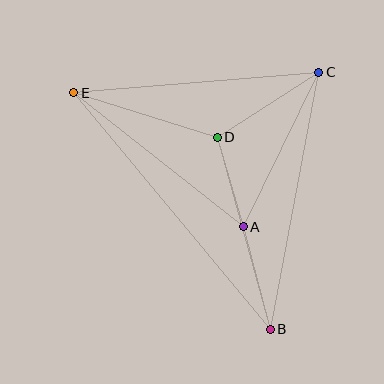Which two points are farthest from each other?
Points B and E are farthest from each other.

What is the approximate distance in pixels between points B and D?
The distance between B and D is approximately 199 pixels.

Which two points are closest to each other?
Points A and D are closest to each other.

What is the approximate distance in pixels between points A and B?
The distance between A and B is approximately 106 pixels.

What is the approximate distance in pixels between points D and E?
The distance between D and E is approximately 150 pixels.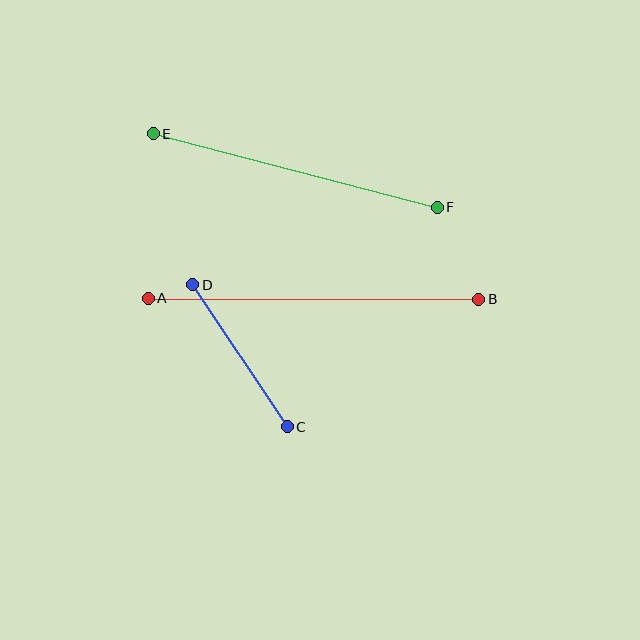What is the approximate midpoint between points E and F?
The midpoint is at approximately (295, 170) pixels.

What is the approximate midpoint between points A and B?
The midpoint is at approximately (314, 299) pixels.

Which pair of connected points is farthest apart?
Points A and B are farthest apart.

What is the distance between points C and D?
The distance is approximately 170 pixels.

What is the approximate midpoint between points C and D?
The midpoint is at approximately (240, 356) pixels.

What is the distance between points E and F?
The distance is approximately 294 pixels.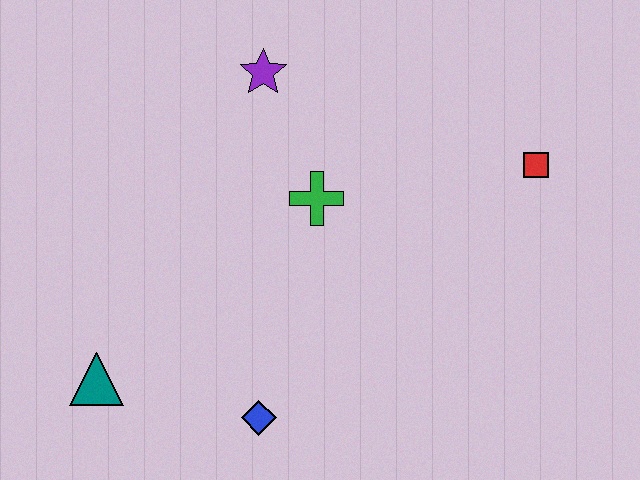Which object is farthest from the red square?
The teal triangle is farthest from the red square.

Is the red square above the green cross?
Yes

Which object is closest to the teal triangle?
The blue diamond is closest to the teal triangle.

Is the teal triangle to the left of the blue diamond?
Yes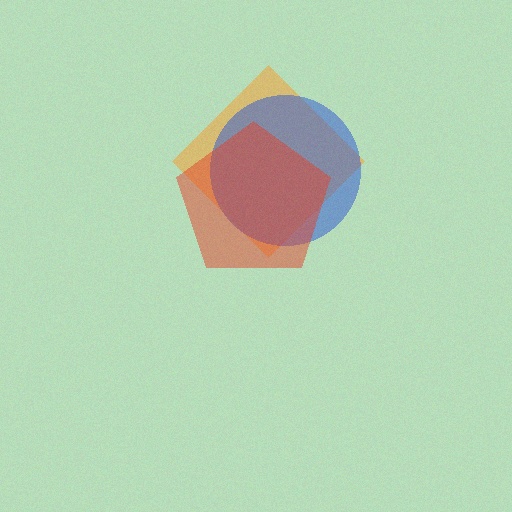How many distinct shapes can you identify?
There are 3 distinct shapes: an orange diamond, a blue circle, a red pentagon.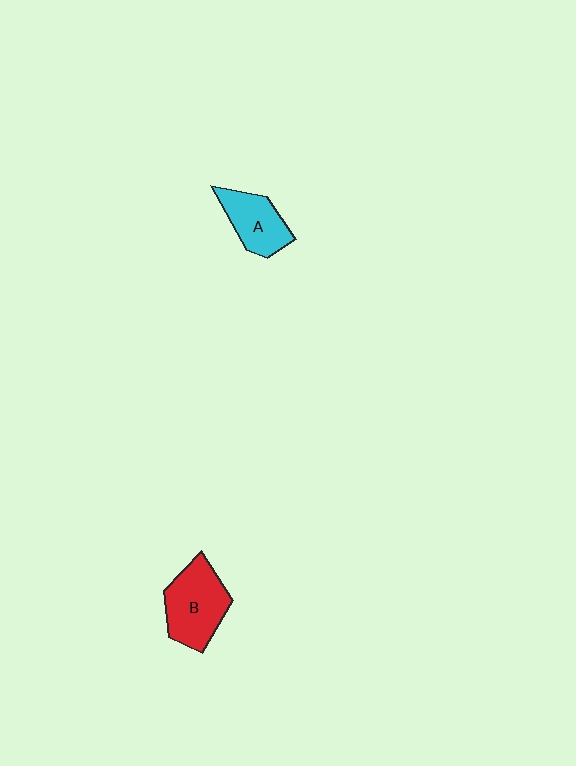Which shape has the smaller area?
Shape A (cyan).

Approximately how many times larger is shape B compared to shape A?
Approximately 1.4 times.